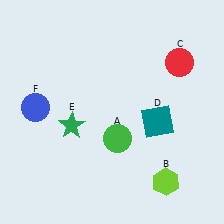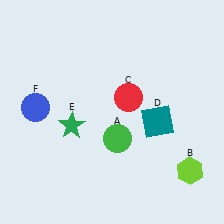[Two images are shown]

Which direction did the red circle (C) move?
The red circle (C) moved left.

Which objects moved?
The objects that moved are: the lime hexagon (B), the red circle (C).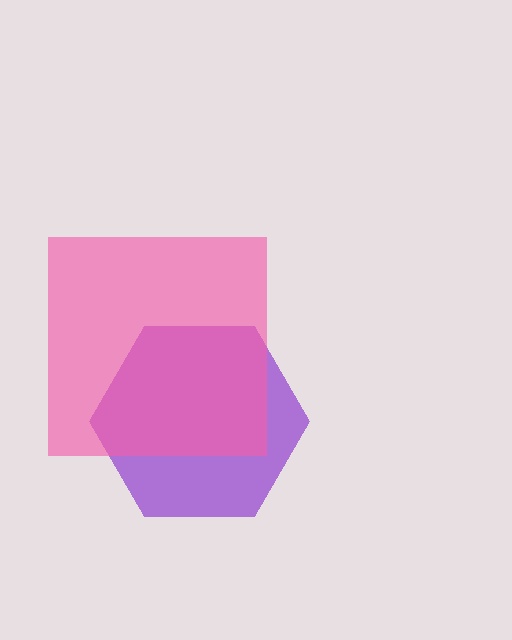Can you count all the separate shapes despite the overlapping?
Yes, there are 2 separate shapes.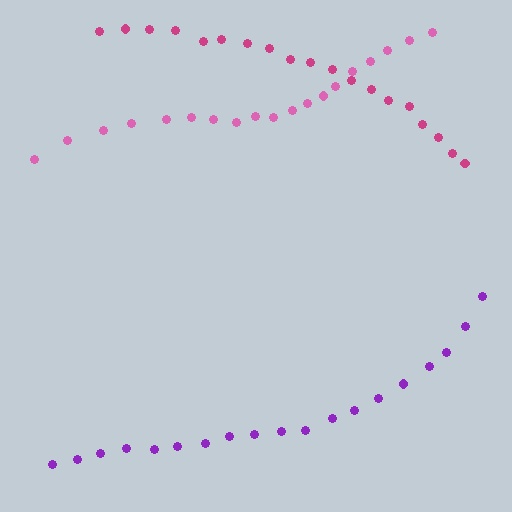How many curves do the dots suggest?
There are 3 distinct paths.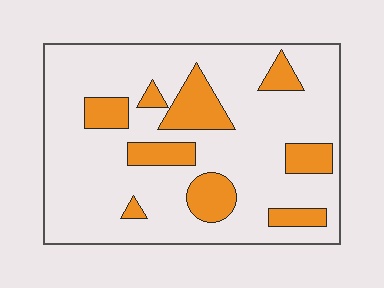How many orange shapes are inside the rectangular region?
9.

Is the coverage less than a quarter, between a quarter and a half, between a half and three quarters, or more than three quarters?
Less than a quarter.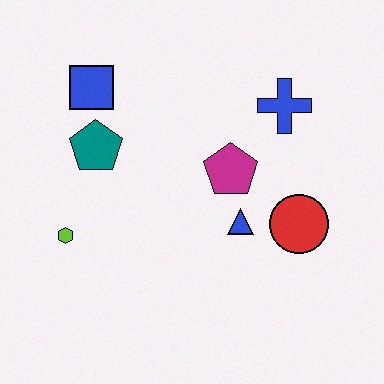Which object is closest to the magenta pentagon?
The blue triangle is closest to the magenta pentagon.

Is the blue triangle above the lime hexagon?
Yes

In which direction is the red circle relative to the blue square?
The red circle is to the right of the blue square.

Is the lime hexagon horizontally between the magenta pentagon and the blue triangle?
No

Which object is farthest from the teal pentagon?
The red circle is farthest from the teal pentagon.